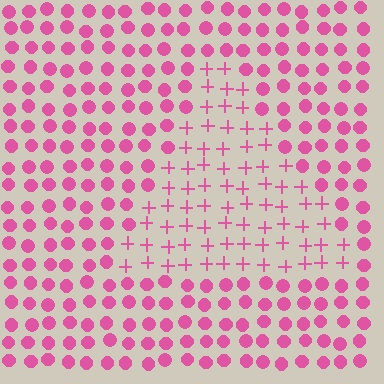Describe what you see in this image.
The image is filled with small pink elements arranged in a uniform grid. A triangle-shaped region contains plus signs, while the surrounding area contains circles. The boundary is defined purely by the change in element shape.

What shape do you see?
I see a triangle.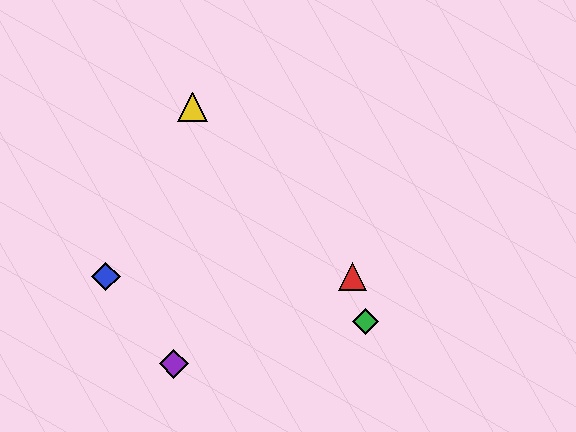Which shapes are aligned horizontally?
The red triangle, the blue diamond are aligned horizontally.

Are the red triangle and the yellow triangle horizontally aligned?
No, the red triangle is at y≈276 and the yellow triangle is at y≈107.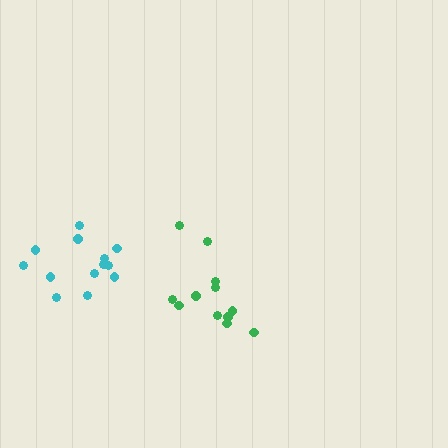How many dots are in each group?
Group 1: 12 dots, Group 2: 13 dots (25 total).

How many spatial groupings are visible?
There are 2 spatial groupings.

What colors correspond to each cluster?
The clusters are colored: green, cyan.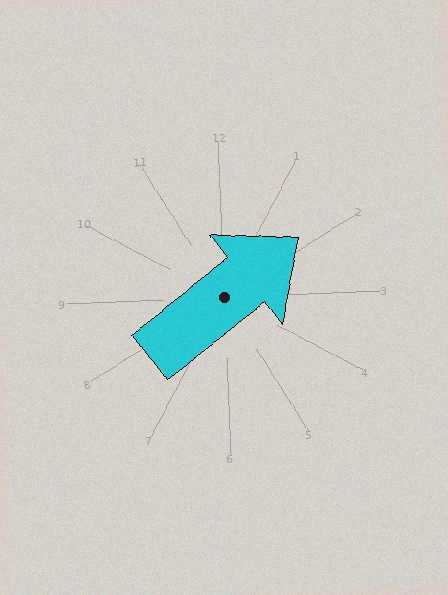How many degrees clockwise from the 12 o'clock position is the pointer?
Approximately 53 degrees.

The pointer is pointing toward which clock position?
Roughly 2 o'clock.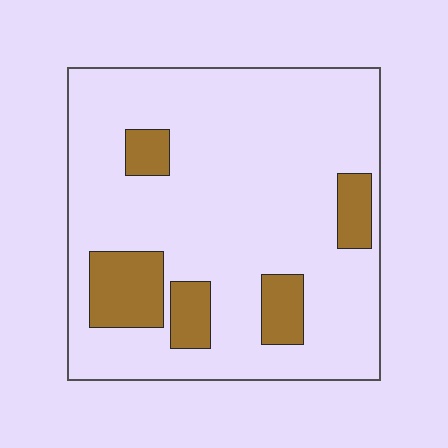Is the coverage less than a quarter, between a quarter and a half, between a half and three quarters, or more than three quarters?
Less than a quarter.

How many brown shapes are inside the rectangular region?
5.